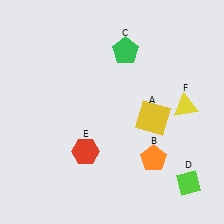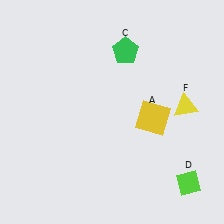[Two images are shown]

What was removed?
The orange pentagon (B), the red hexagon (E) were removed in Image 2.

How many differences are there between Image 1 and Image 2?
There are 2 differences between the two images.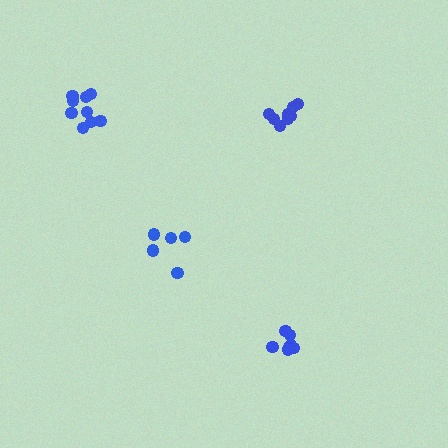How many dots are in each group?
Group 1: 7 dots, Group 2: 9 dots, Group 3: 9 dots, Group 4: 5 dots (30 total).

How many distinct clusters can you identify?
There are 4 distinct clusters.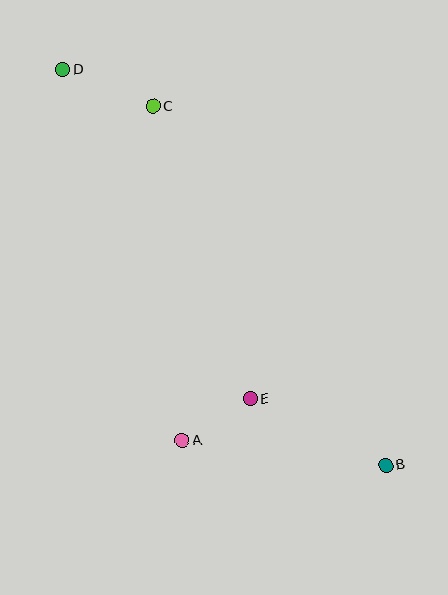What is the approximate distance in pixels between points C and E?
The distance between C and E is approximately 308 pixels.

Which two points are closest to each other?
Points A and E are closest to each other.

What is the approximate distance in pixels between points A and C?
The distance between A and C is approximately 335 pixels.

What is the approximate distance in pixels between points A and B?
The distance between A and B is approximately 205 pixels.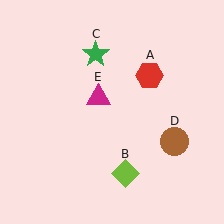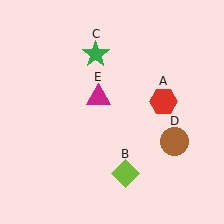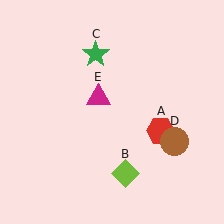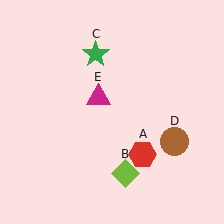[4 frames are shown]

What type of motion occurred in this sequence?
The red hexagon (object A) rotated clockwise around the center of the scene.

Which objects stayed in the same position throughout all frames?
Lime diamond (object B) and green star (object C) and brown circle (object D) and magenta triangle (object E) remained stationary.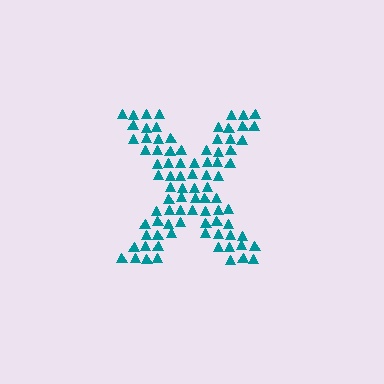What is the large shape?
The large shape is the letter X.